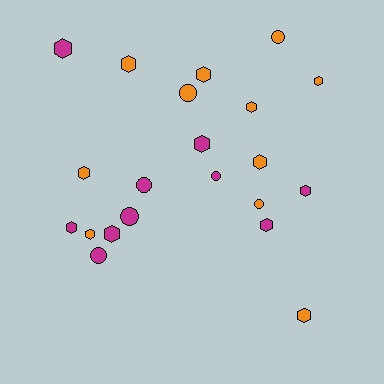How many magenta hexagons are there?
There are 6 magenta hexagons.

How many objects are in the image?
There are 21 objects.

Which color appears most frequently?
Orange, with 11 objects.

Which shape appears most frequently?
Hexagon, with 14 objects.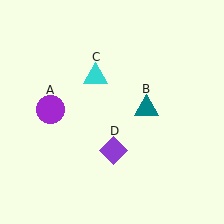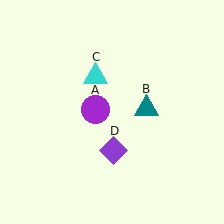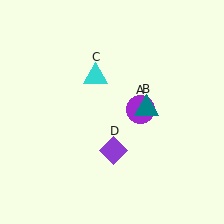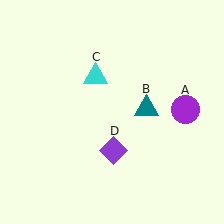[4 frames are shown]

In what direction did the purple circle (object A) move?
The purple circle (object A) moved right.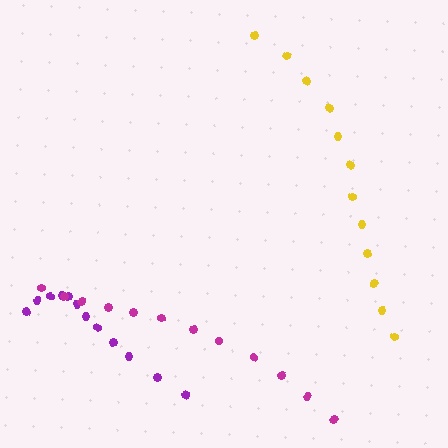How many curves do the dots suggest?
There are 3 distinct paths.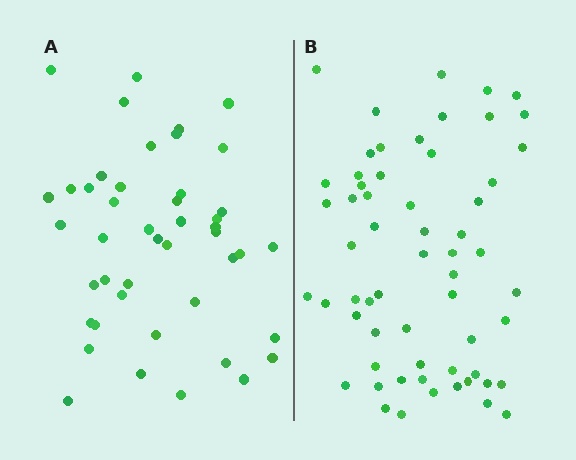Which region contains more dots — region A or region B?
Region B (the right region) has more dots.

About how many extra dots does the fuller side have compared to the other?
Region B has approximately 15 more dots than region A.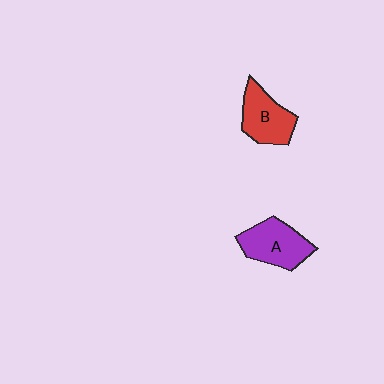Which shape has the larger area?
Shape A (purple).